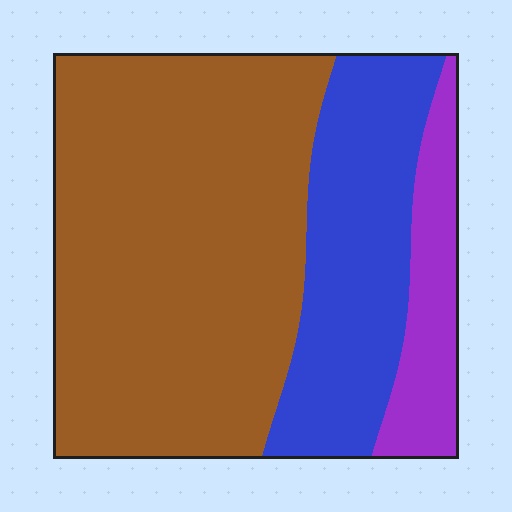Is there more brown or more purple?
Brown.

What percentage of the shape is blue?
Blue covers 26% of the shape.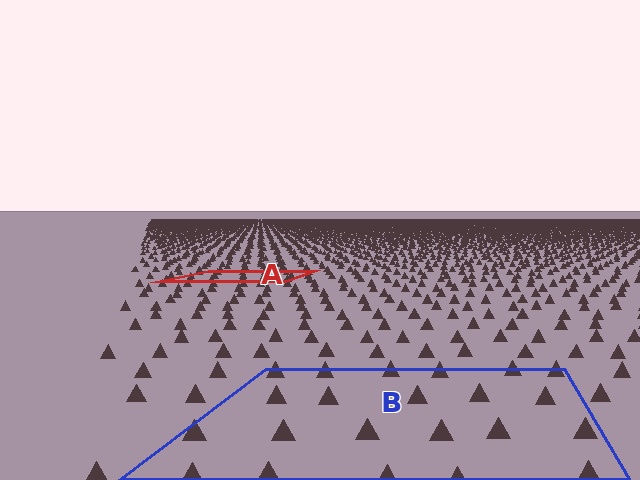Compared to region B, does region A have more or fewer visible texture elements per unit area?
Region A has more texture elements per unit area — they are packed more densely because it is farther away.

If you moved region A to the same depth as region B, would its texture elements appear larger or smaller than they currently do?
They would appear larger. At a closer depth, the same texture elements are projected at a bigger on-screen size.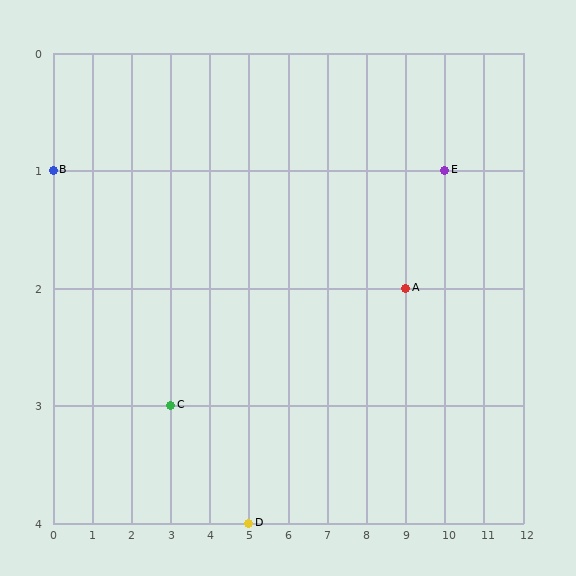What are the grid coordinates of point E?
Point E is at grid coordinates (10, 1).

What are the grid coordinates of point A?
Point A is at grid coordinates (9, 2).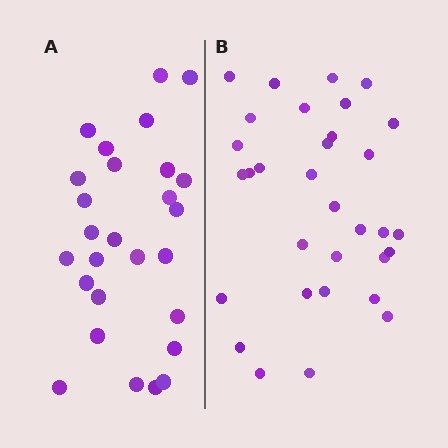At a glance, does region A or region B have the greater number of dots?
Region B (the right region) has more dots.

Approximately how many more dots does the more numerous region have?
Region B has about 5 more dots than region A.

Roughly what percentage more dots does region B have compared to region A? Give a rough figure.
About 20% more.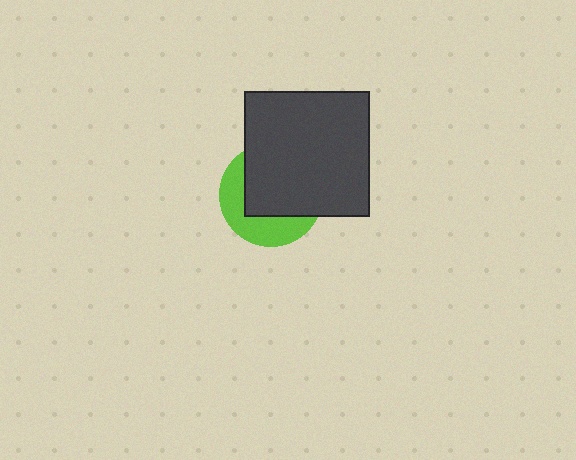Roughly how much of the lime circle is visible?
A small part of it is visible (roughly 38%).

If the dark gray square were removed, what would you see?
You would see the complete lime circle.